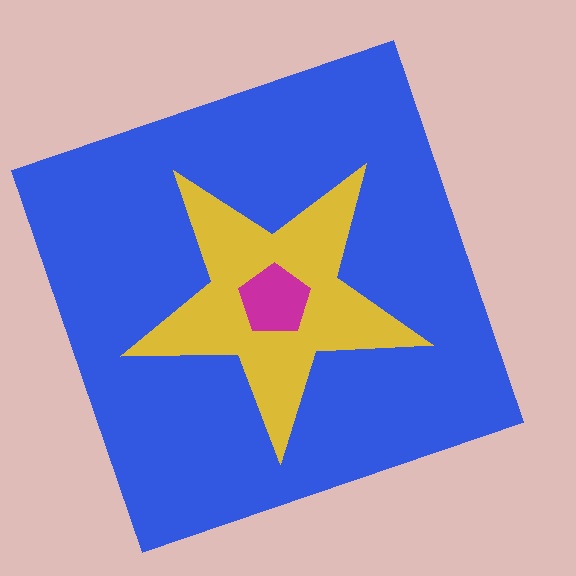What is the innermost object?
The magenta pentagon.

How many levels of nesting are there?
3.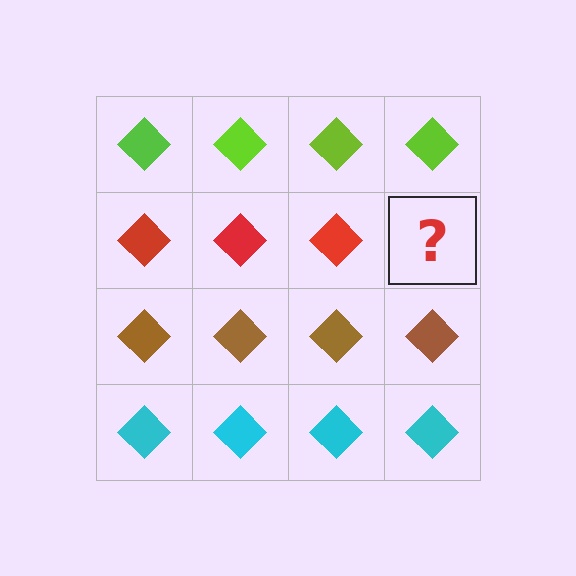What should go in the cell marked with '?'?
The missing cell should contain a red diamond.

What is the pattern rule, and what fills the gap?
The rule is that each row has a consistent color. The gap should be filled with a red diamond.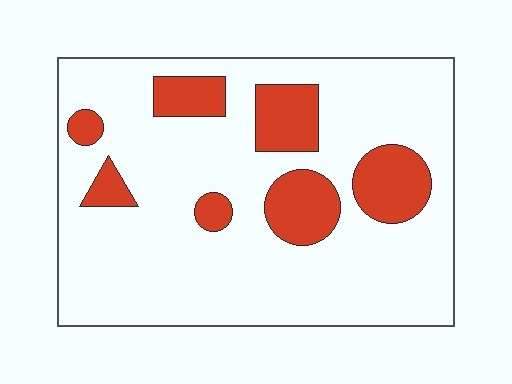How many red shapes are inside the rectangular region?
7.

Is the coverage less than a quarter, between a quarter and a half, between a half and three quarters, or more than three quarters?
Less than a quarter.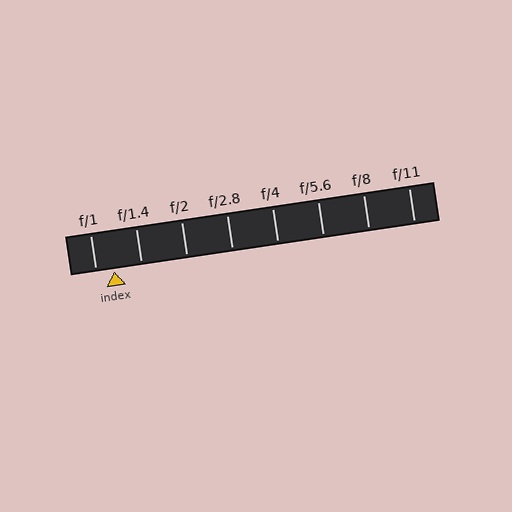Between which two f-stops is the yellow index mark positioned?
The index mark is between f/1 and f/1.4.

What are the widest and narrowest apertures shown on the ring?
The widest aperture shown is f/1 and the narrowest is f/11.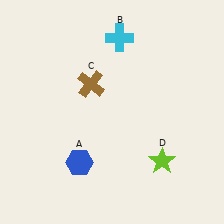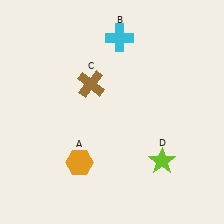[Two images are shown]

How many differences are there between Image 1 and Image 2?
There is 1 difference between the two images.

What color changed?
The hexagon (A) changed from blue in Image 1 to orange in Image 2.